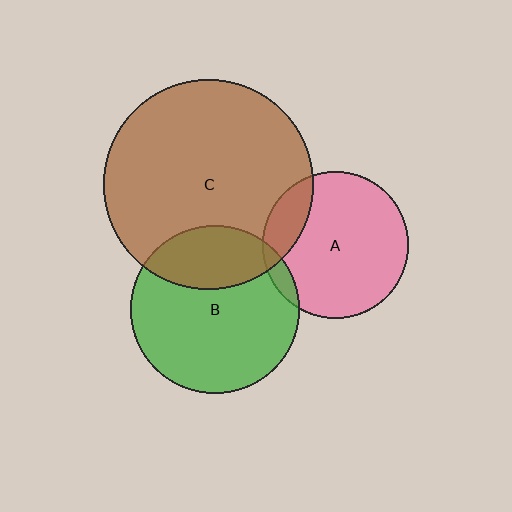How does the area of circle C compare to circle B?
Approximately 1.5 times.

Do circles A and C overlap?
Yes.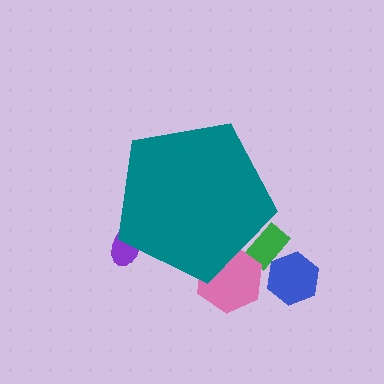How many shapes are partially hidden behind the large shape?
3 shapes are partially hidden.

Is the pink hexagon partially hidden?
Yes, the pink hexagon is partially hidden behind the teal pentagon.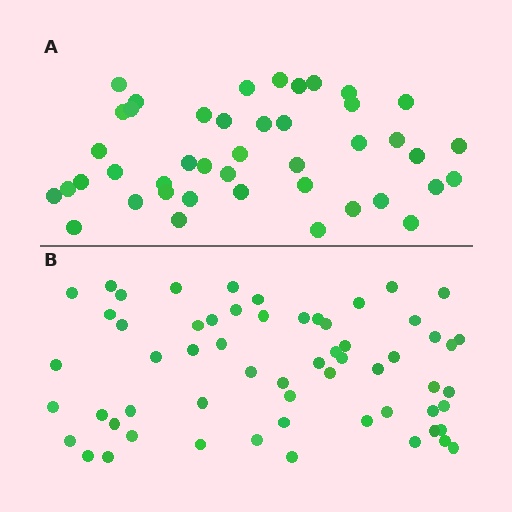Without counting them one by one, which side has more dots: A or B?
Region B (the bottom region) has more dots.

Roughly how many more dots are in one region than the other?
Region B has approximately 15 more dots than region A.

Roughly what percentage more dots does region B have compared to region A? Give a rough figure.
About 40% more.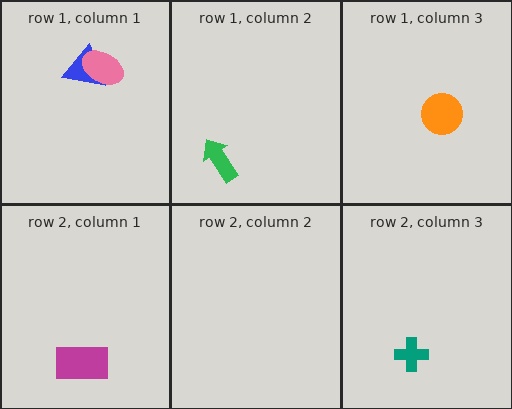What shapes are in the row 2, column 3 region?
The teal cross.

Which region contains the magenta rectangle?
The row 2, column 1 region.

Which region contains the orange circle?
The row 1, column 3 region.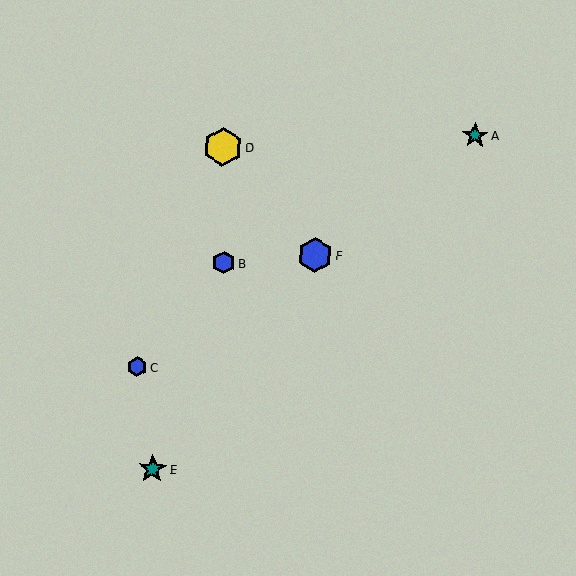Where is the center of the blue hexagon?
The center of the blue hexagon is at (315, 255).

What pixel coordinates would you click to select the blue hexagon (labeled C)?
Click at (137, 367) to select the blue hexagon C.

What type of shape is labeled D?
Shape D is a yellow hexagon.